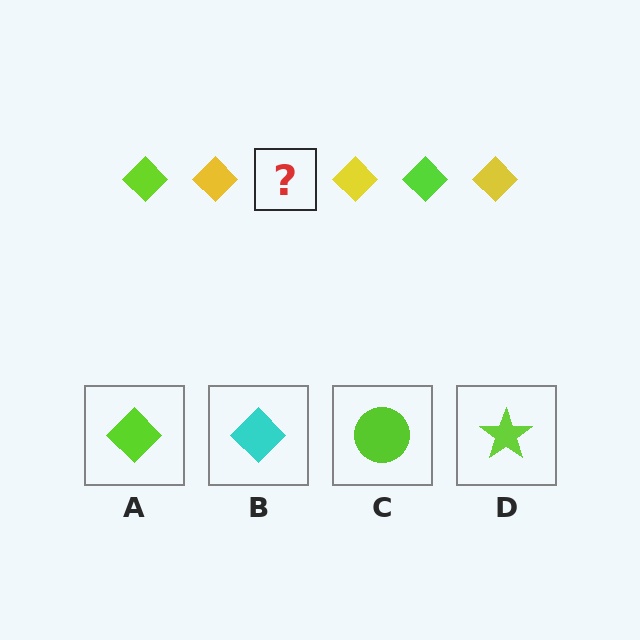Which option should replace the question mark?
Option A.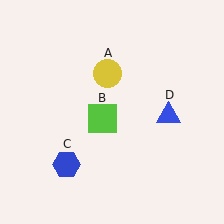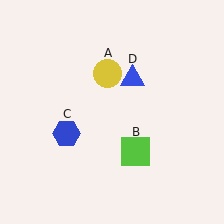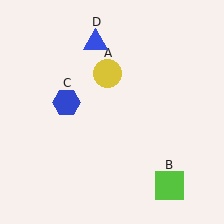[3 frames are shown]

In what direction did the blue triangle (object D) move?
The blue triangle (object D) moved up and to the left.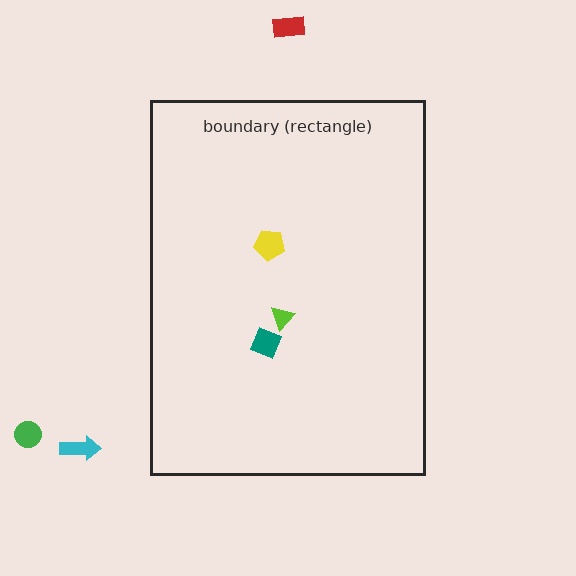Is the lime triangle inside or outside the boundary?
Inside.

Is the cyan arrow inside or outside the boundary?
Outside.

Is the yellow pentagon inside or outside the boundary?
Inside.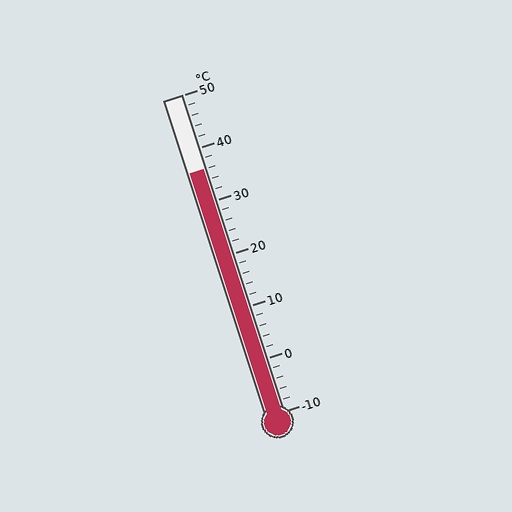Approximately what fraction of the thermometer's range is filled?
The thermometer is filled to approximately 75% of its range.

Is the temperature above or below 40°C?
The temperature is below 40°C.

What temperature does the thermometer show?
The thermometer shows approximately 36°C.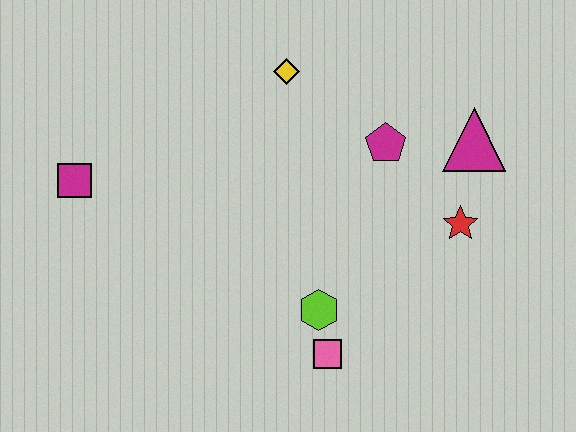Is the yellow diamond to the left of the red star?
Yes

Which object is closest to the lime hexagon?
The pink square is closest to the lime hexagon.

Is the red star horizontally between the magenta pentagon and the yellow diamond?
No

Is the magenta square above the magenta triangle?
No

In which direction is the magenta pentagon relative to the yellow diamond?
The magenta pentagon is to the right of the yellow diamond.